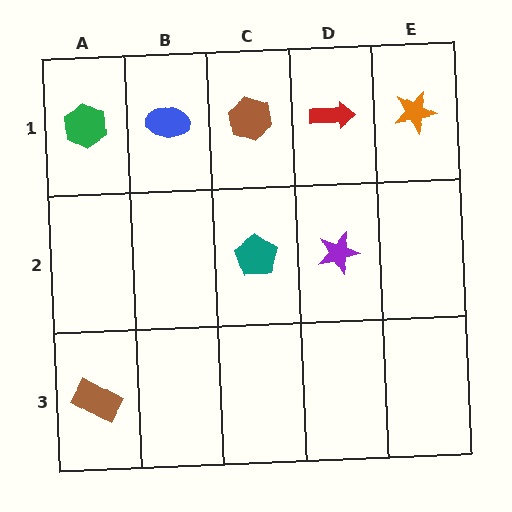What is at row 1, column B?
A blue ellipse.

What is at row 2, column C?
A teal pentagon.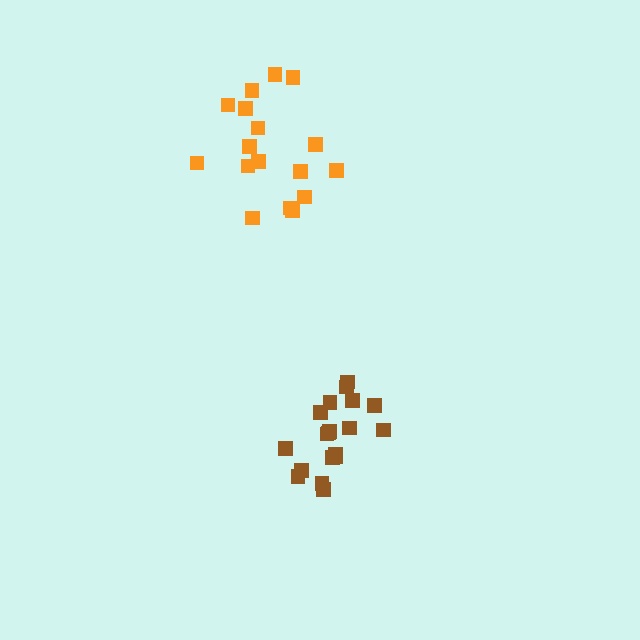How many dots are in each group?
Group 1: 17 dots, Group 2: 19 dots (36 total).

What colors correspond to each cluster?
The clusters are colored: orange, brown.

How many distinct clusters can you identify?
There are 2 distinct clusters.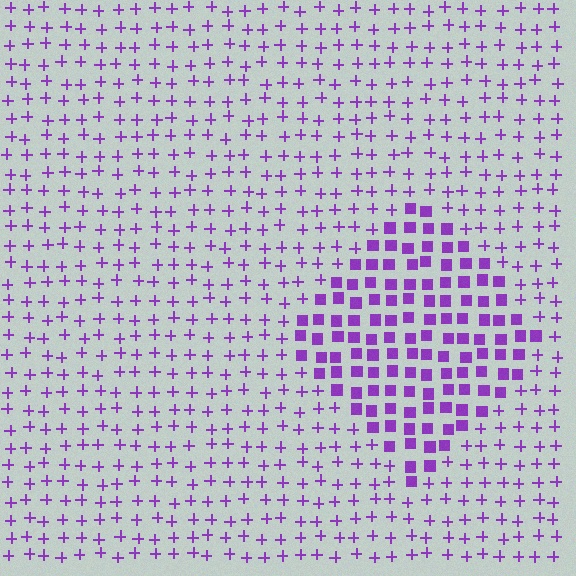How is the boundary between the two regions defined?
The boundary is defined by a change in element shape: squares inside vs. plus signs outside. All elements share the same color and spacing.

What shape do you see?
I see a diamond.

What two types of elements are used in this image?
The image uses squares inside the diamond region and plus signs outside it.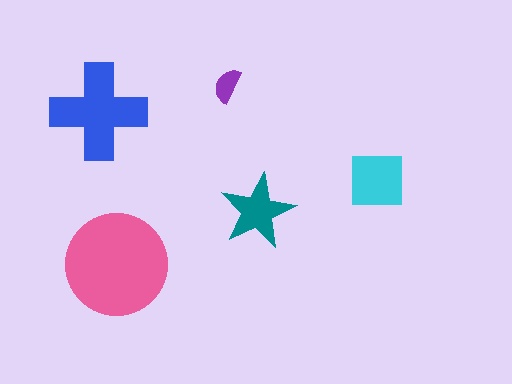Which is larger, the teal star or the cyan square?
The cyan square.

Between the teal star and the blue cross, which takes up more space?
The blue cross.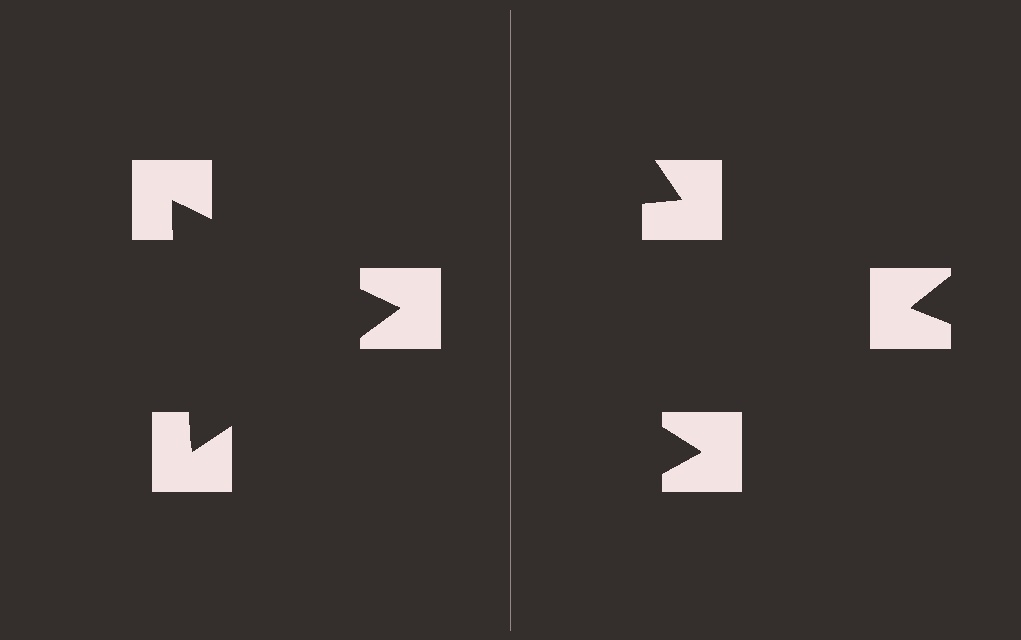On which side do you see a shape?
An illusory triangle appears on the left side. On the right side the wedge cuts are rotated, so no coherent shape forms.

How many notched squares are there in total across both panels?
6 — 3 on each side.